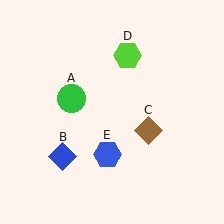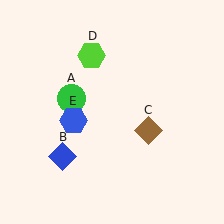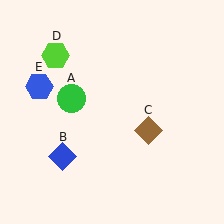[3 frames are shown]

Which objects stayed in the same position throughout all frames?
Green circle (object A) and blue diamond (object B) and brown diamond (object C) remained stationary.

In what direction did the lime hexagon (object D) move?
The lime hexagon (object D) moved left.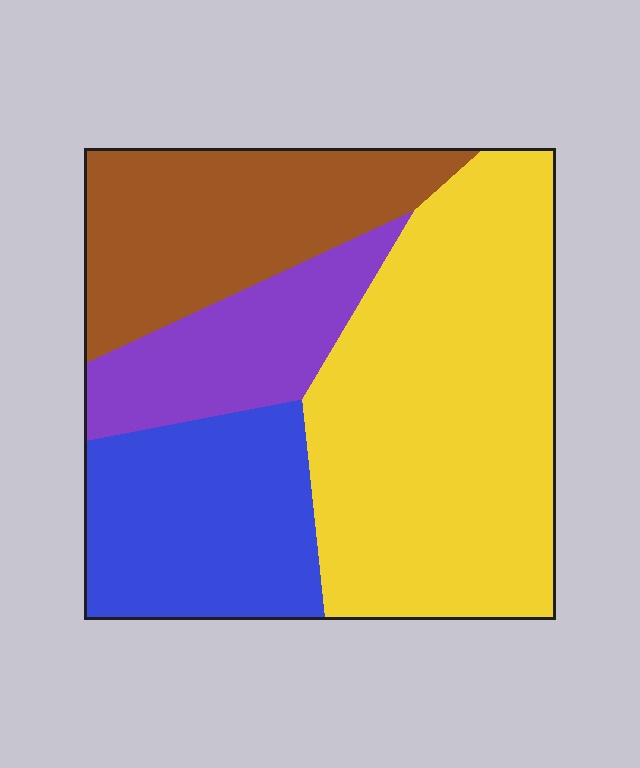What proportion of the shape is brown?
Brown takes up less than a quarter of the shape.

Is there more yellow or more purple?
Yellow.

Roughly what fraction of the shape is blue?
Blue covers around 20% of the shape.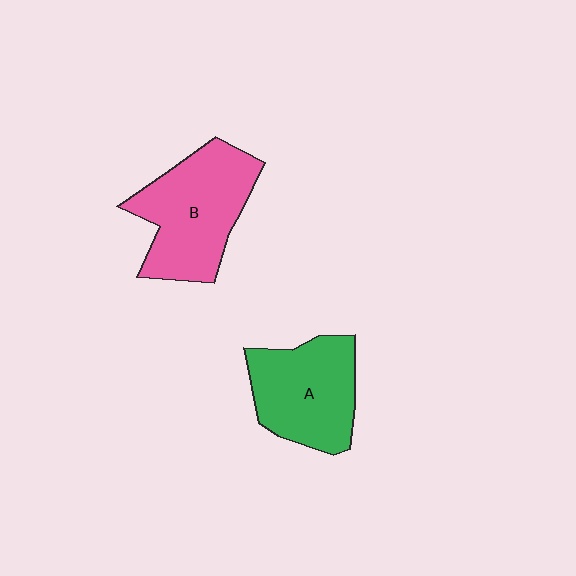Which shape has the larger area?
Shape B (pink).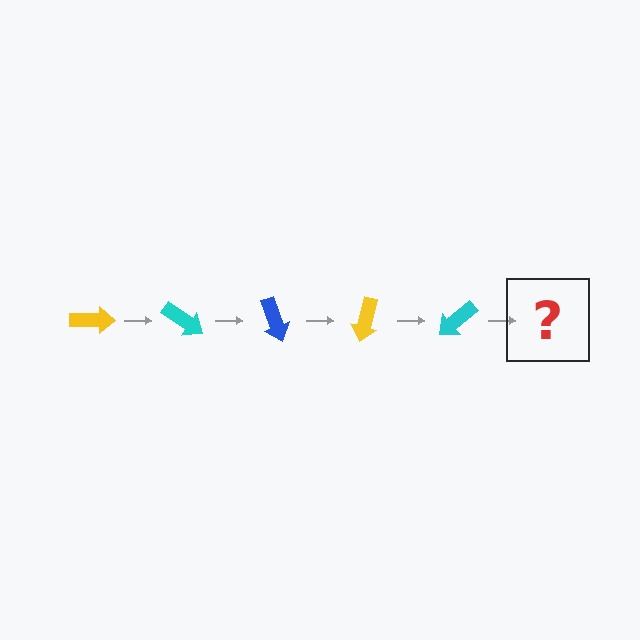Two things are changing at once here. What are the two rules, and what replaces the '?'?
The two rules are that it rotates 35 degrees each step and the color cycles through yellow, cyan, and blue. The '?' should be a blue arrow, rotated 175 degrees from the start.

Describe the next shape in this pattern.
It should be a blue arrow, rotated 175 degrees from the start.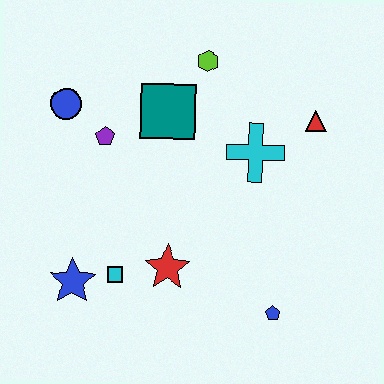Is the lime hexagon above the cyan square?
Yes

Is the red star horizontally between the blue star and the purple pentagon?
No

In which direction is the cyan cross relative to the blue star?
The cyan cross is to the right of the blue star.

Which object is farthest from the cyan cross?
The blue star is farthest from the cyan cross.